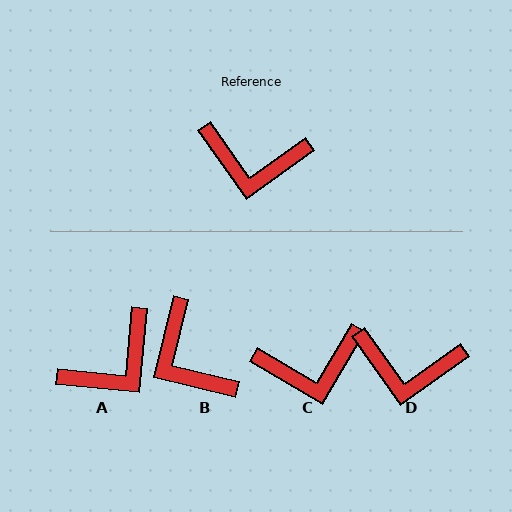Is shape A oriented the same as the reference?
No, it is off by about 49 degrees.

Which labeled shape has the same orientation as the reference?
D.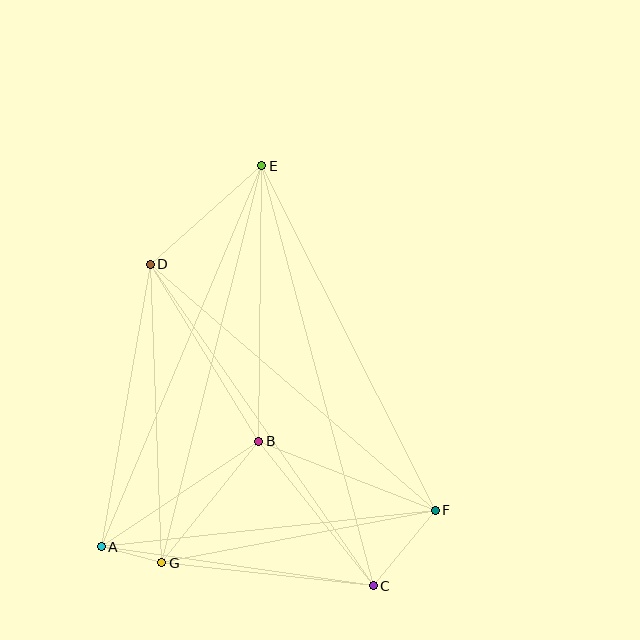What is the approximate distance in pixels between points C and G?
The distance between C and G is approximately 213 pixels.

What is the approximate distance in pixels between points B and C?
The distance between B and C is approximately 184 pixels.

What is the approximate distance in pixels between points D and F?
The distance between D and F is approximately 377 pixels.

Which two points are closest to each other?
Points A and G are closest to each other.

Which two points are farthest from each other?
Points C and E are farthest from each other.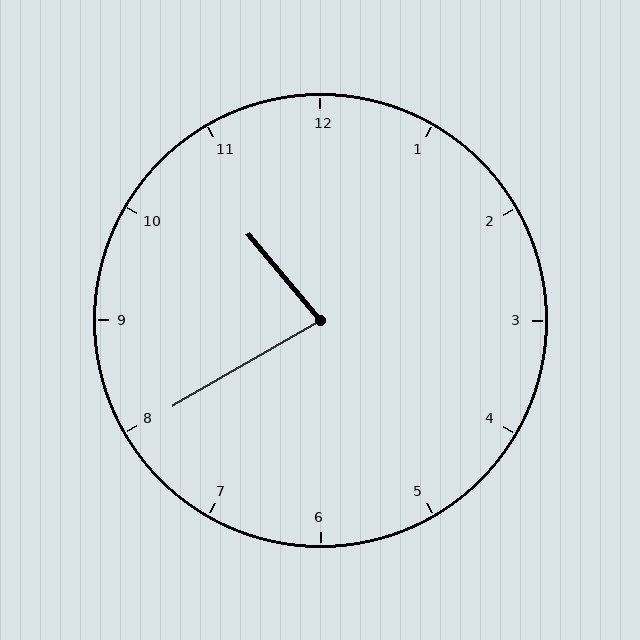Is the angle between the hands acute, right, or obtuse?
It is acute.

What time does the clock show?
10:40.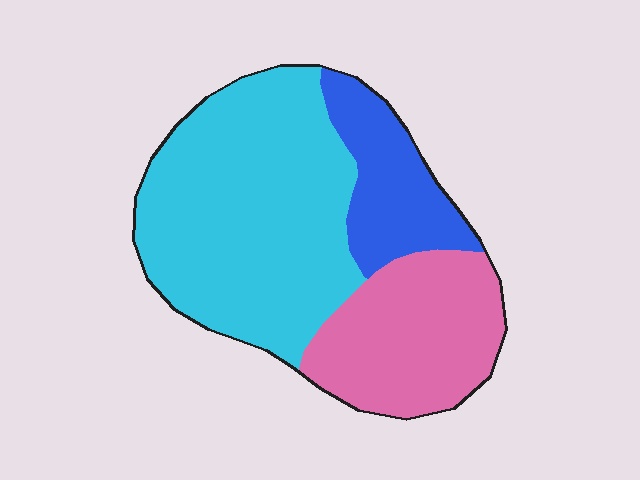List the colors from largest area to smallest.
From largest to smallest: cyan, pink, blue.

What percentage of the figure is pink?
Pink takes up about one quarter (1/4) of the figure.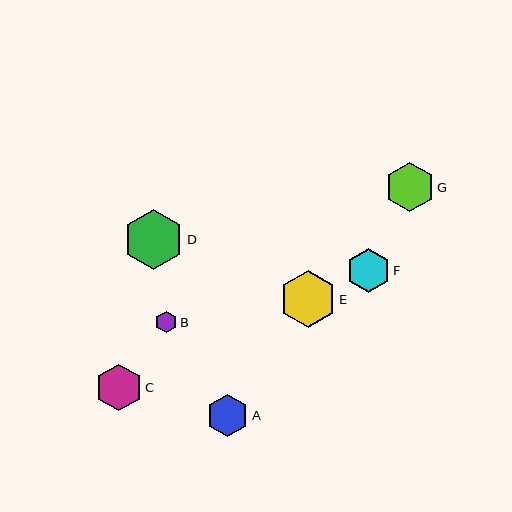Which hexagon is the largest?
Hexagon D is the largest with a size of approximately 60 pixels.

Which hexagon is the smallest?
Hexagon B is the smallest with a size of approximately 21 pixels.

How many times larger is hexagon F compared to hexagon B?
Hexagon F is approximately 2.1 times the size of hexagon B.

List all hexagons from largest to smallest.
From largest to smallest: D, E, G, C, F, A, B.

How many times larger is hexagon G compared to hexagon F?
Hexagon G is approximately 1.1 times the size of hexagon F.